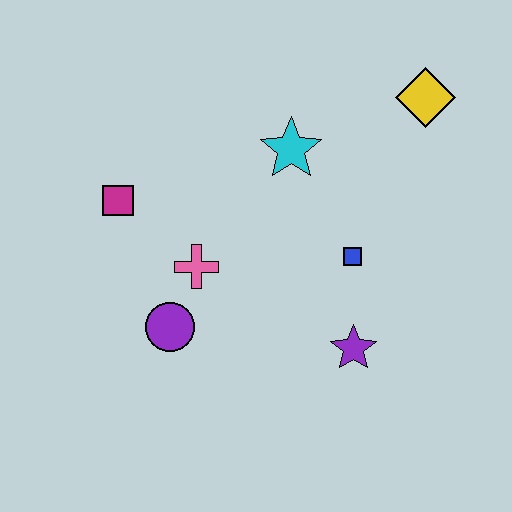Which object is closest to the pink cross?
The purple circle is closest to the pink cross.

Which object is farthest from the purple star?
The magenta square is farthest from the purple star.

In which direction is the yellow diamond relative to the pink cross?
The yellow diamond is to the right of the pink cross.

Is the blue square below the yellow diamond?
Yes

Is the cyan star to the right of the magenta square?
Yes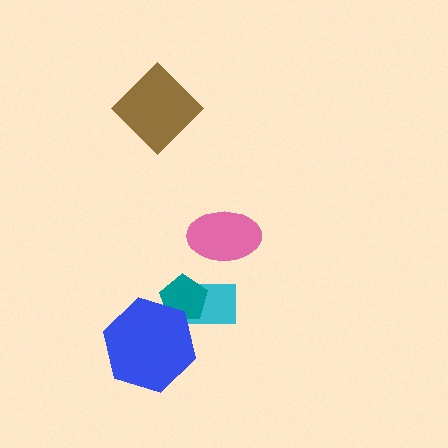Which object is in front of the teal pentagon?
The blue hexagon is in front of the teal pentagon.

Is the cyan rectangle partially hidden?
Yes, it is partially covered by another shape.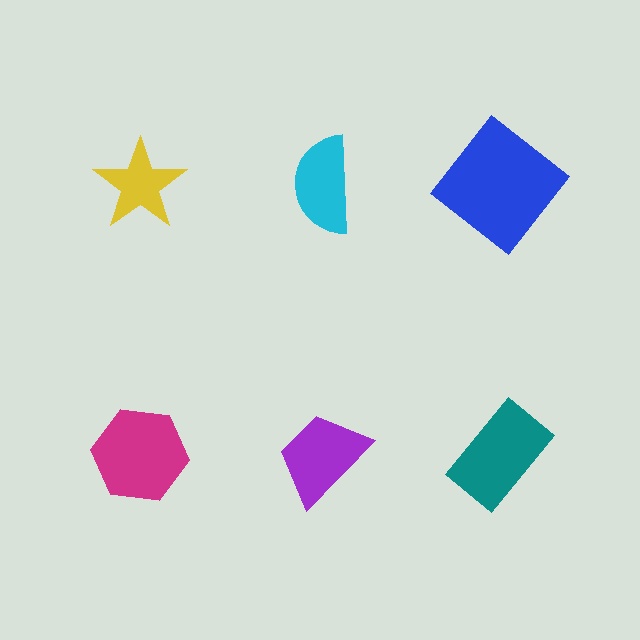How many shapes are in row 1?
3 shapes.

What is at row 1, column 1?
A yellow star.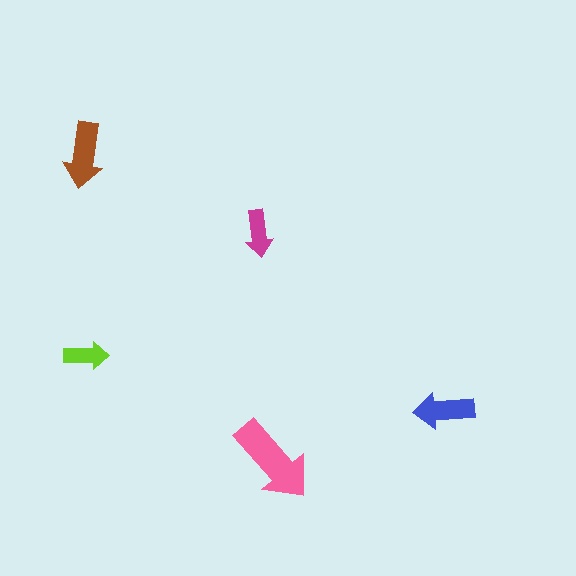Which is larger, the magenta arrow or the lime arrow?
The magenta one.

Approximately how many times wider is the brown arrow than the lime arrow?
About 1.5 times wider.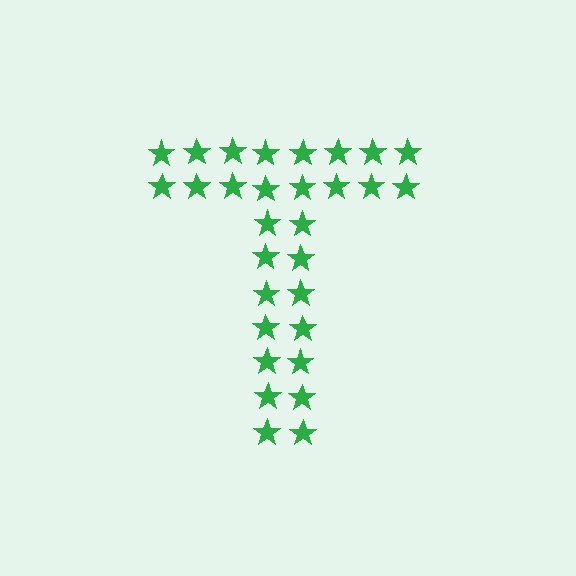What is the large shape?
The large shape is the letter T.